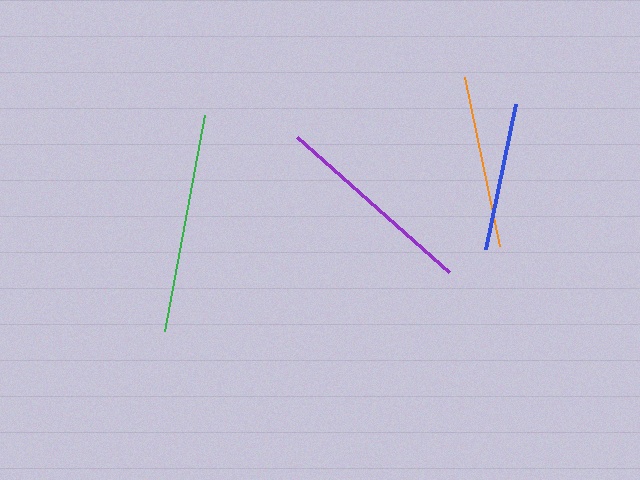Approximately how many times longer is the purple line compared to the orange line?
The purple line is approximately 1.2 times the length of the orange line.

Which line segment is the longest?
The green line is the longest at approximately 220 pixels.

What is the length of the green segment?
The green segment is approximately 220 pixels long.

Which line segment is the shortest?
The blue line is the shortest at approximately 148 pixels.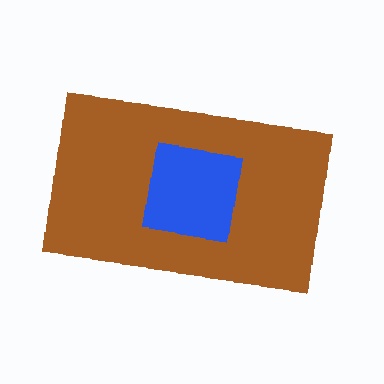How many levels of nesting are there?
2.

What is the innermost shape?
The blue square.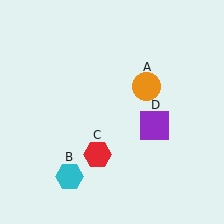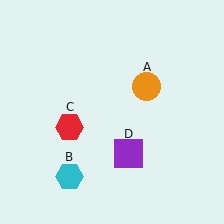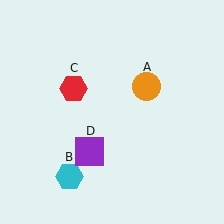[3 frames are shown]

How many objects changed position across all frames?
2 objects changed position: red hexagon (object C), purple square (object D).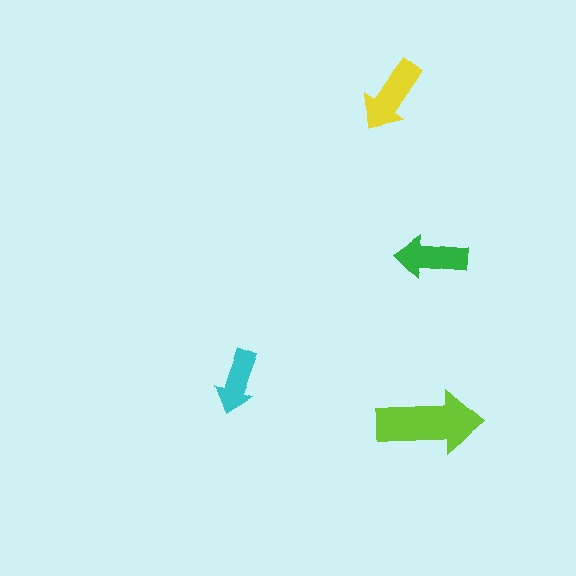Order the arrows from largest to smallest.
the lime one, the yellow one, the green one, the cyan one.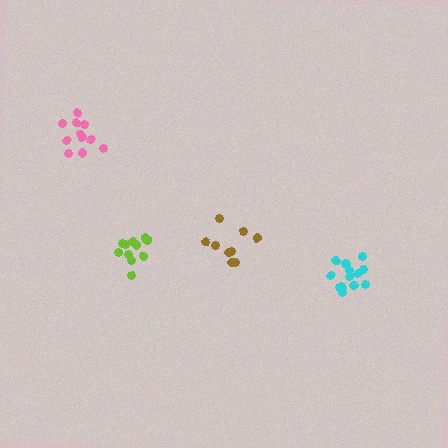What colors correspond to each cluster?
The clusters are colored: pink, lime, cyan, brown.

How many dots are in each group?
Group 1: 11 dots, Group 2: 11 dots, Group 3: 15 dots, Group 4: 9 dots (46 total).